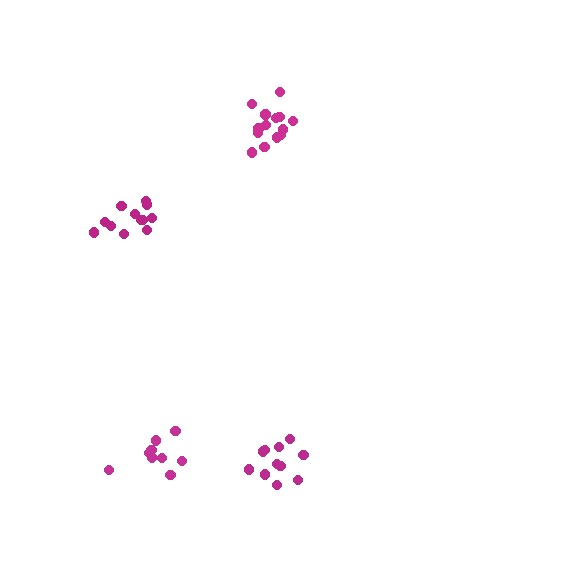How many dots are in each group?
Group 1: 9 dots, Group 2: 11 dots, Group 3: 12 dots, Group 4: 14 dots (46 total).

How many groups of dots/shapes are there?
There are 4 groups.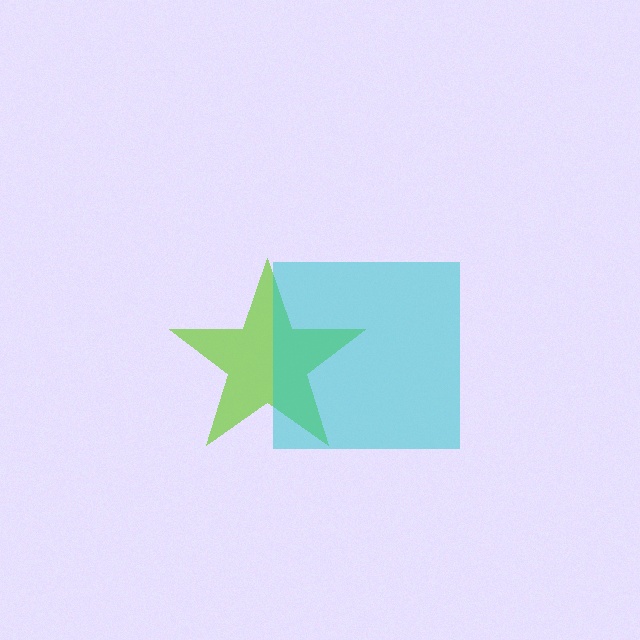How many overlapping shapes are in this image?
There are 2 overlapping shapes in the image.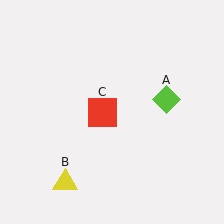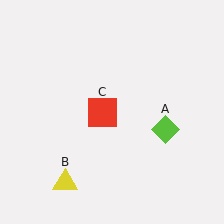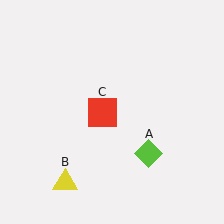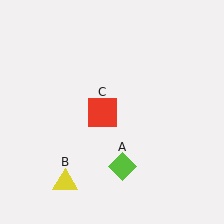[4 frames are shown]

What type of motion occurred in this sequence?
The lime diamond (object A) rotated clockwise around the center of the scene.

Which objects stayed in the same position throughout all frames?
Yellow triangle (object B) and red square (object C) remained stationary.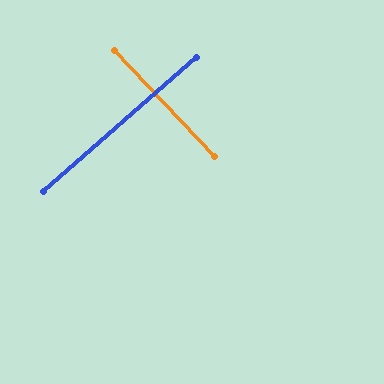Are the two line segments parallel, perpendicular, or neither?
Perpendicular — they meet at approximately 88°.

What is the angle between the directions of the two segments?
Approximately 88 degrees.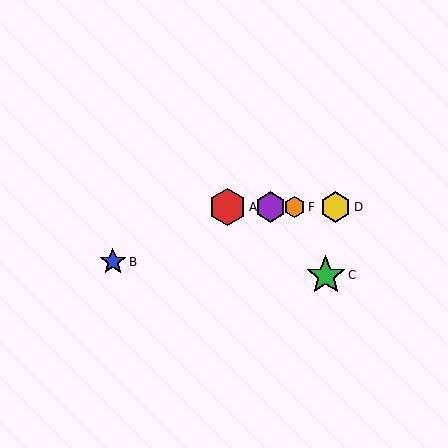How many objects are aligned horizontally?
4 objects (A, D, E, F) are aligned horizontally.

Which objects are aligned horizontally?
Objects A, D, E, F are aligned horizontally.